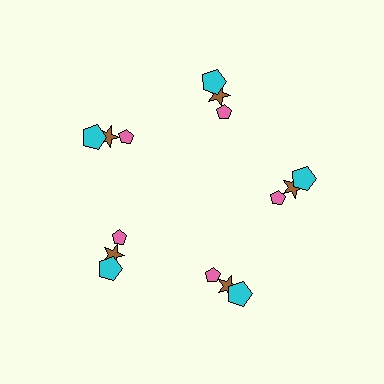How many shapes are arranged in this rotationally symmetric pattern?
There are 15 shapes, arranged in 5 groups of 3.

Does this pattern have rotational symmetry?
Yes, this pattern has 5-fold rotational symmetry. It looks the same after rotating 72 degrees around the center.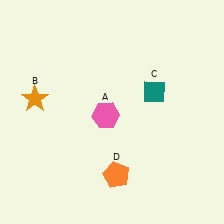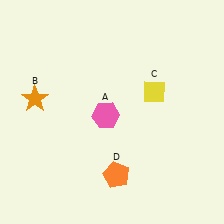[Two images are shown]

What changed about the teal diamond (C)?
In Image 1, C is teal. In Image 2, it changed to yellow.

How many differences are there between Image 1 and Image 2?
There is 1 difference between the two images.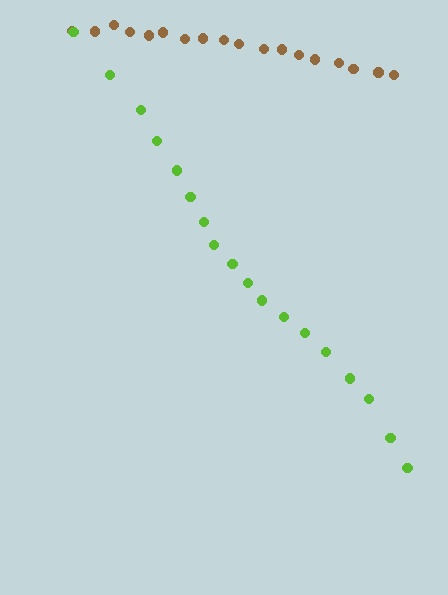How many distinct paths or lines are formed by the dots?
There are 2 distinct paths.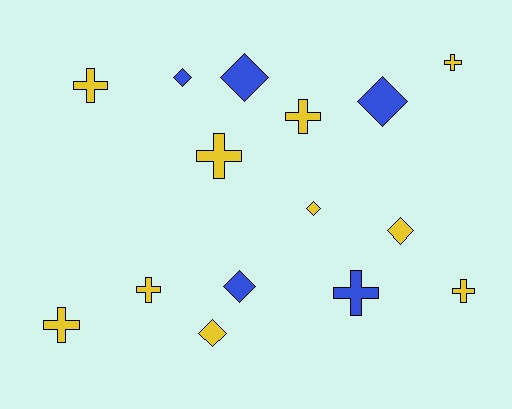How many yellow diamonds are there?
There are 3 yellow diamonds.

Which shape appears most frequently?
Cross, with 8 objects.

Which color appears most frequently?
Yellow, with 10 objects.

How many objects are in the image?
There are 15 objects.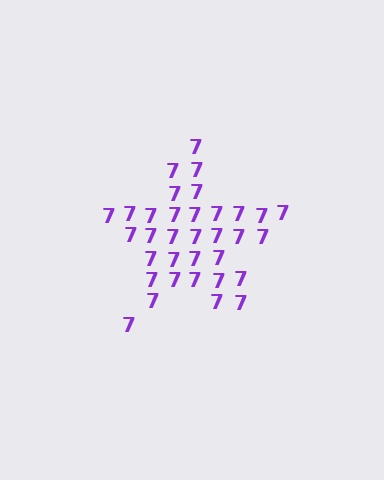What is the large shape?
The large shape is a star.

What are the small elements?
The small elements are digit 7's.